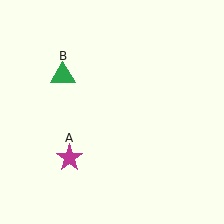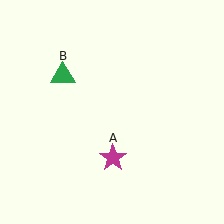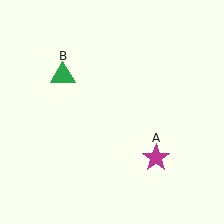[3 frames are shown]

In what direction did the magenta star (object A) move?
The magenta star (object A) moved right.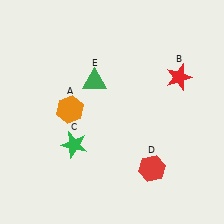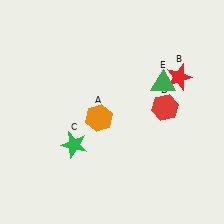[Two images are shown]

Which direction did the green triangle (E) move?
The green triangle (E) moved right.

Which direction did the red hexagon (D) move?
The red hexagon (D) moved up.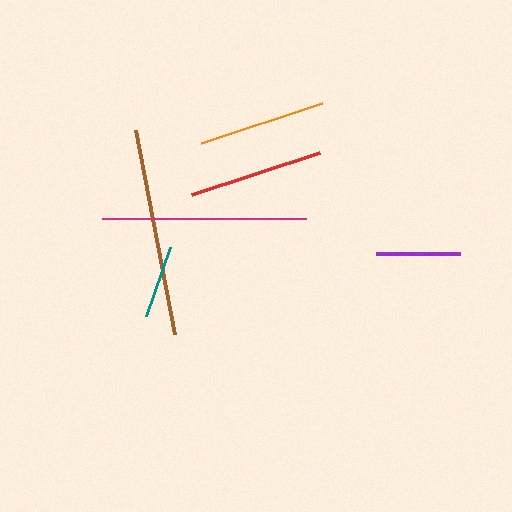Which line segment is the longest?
The brown line is the longest at approximately 208 pixels.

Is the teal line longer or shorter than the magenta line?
The magenta line is longer than the teal line.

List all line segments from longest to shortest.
From longest to shortest: brown, magenta, red, orange, purple, teal.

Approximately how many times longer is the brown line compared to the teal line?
The brown line is approximately 2.9 times the length of the teal line.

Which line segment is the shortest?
The teal line is the shortest at approximately 73 pixels.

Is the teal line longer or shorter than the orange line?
The orange line is longer than the teal line.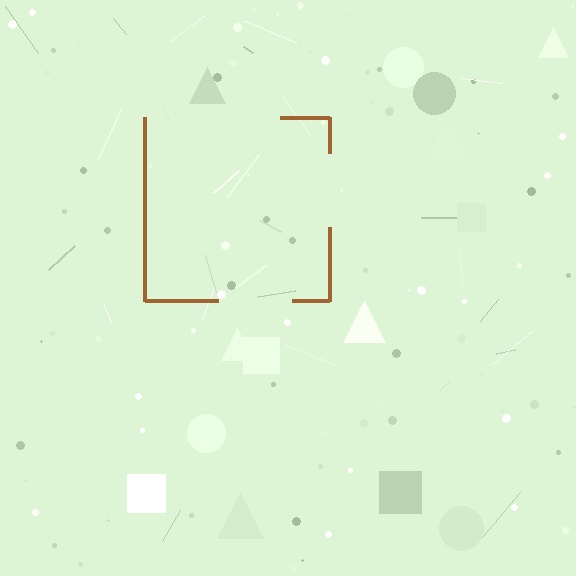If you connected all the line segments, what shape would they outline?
They would outline a square.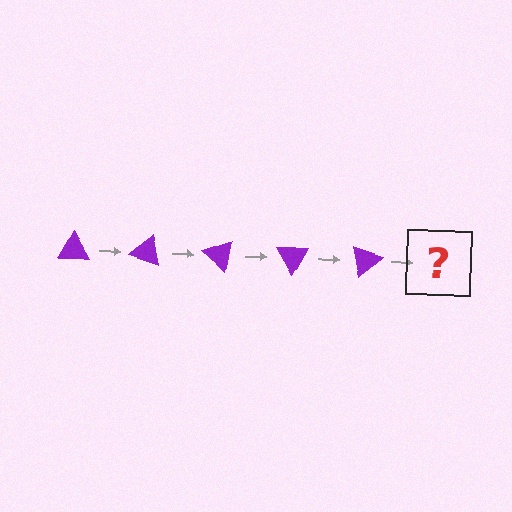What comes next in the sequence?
The next element should be a purple triangle rotated 100 degrees.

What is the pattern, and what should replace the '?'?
The pattern is that the triangle rotates 20 degrees each step. The '?' should be a purple triangle rotated 100 degrees.